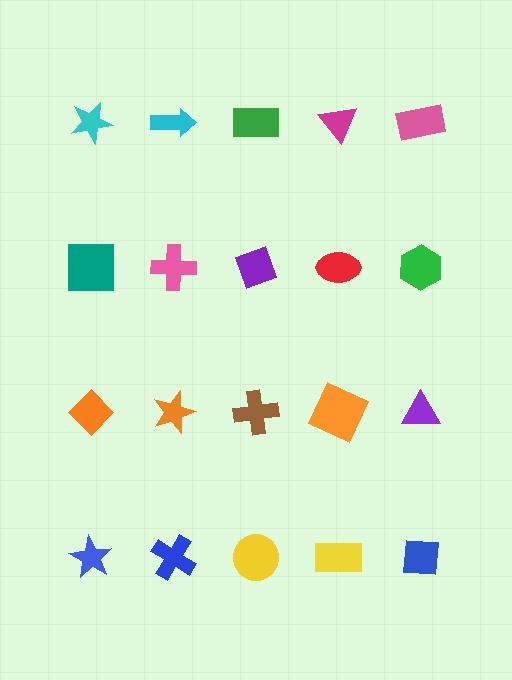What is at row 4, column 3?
A yellow circle.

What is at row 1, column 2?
A cyan arrow.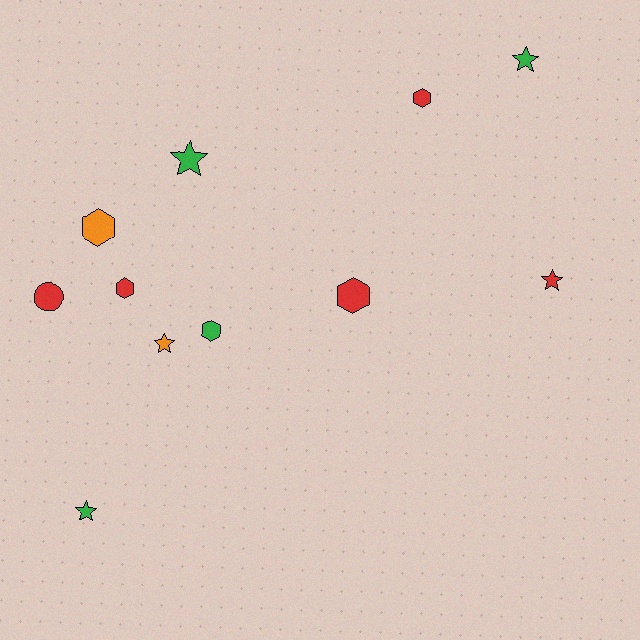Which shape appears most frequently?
Star, with 5 objects.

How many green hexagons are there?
There is 1 green hexagon.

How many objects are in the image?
There are 11 objects.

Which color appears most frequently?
Red, with 5 objects.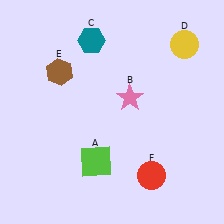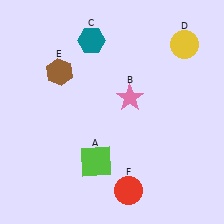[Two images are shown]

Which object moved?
The red circle (F) moved left.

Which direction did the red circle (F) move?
The red circle (F) moved left.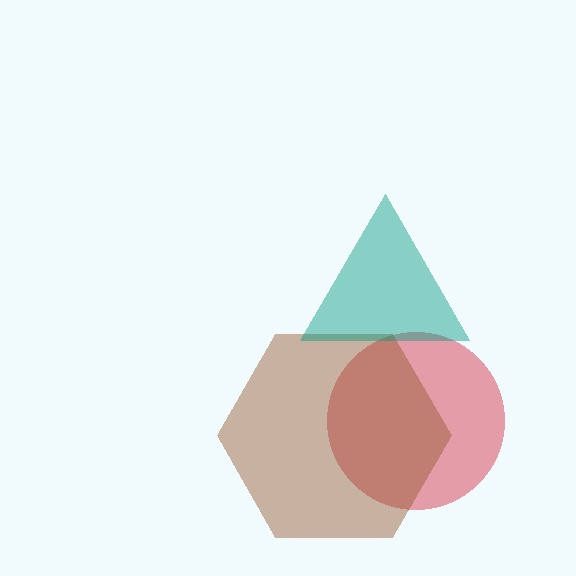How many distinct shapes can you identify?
There are 3 distinct shapes: a red circle, a brown hexagon, a teal triangle.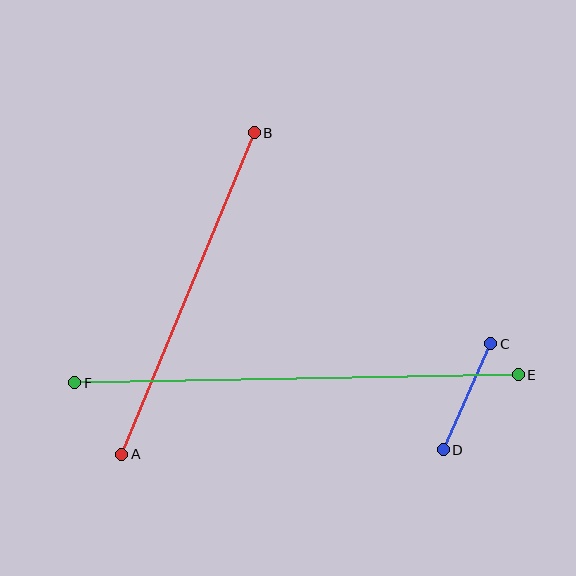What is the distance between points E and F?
The distance is approximately 443 pixels.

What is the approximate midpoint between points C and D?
The midpoint is at approximately (467, 397) pixels.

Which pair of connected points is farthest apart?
Points E and F are farthest apart.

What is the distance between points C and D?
The distance is approximately 116 pixels.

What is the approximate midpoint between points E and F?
The midpoint is at approximately (297, 379) pixels.